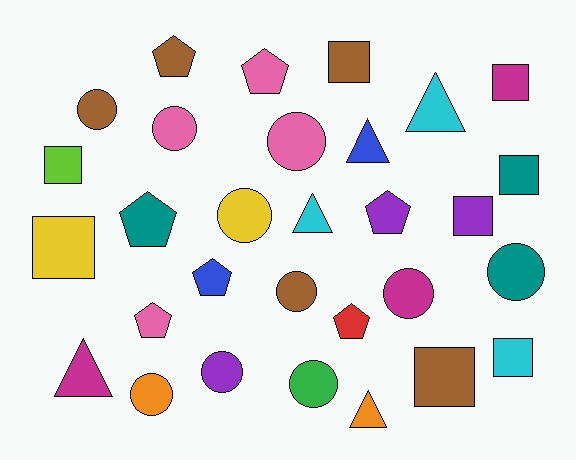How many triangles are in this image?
There are 5 triangles.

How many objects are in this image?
There are 30 objects.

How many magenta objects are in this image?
There are 3 magenta objects.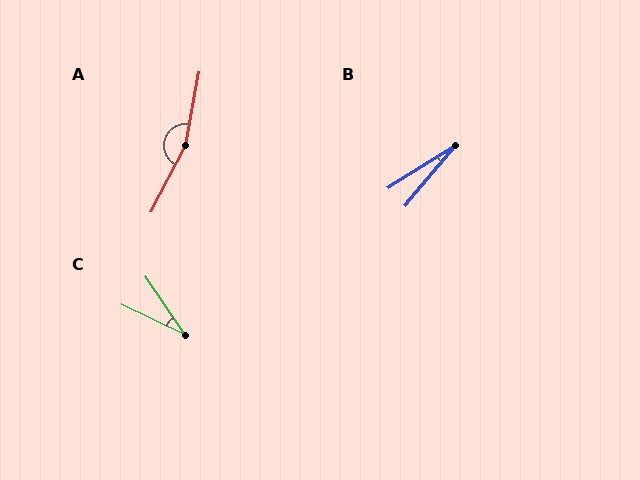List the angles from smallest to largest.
B (18°), C (31°), A (164°).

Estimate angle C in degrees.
Approximately 31 degrees.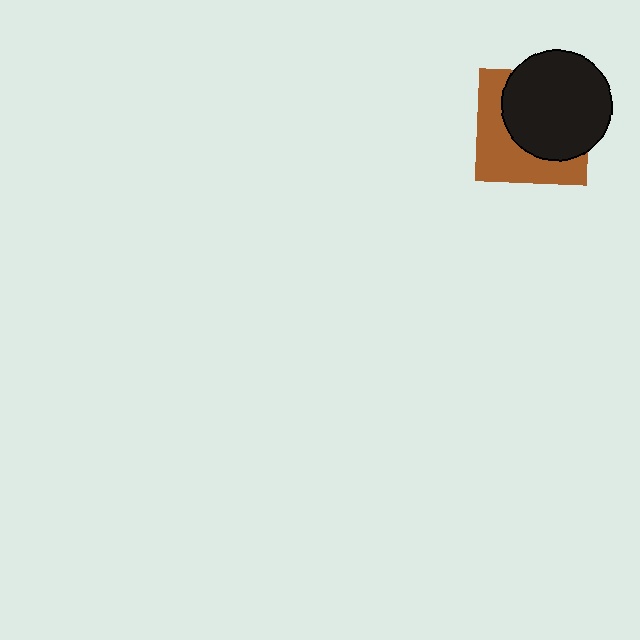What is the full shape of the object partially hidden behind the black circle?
The partially hidden object is a brown square.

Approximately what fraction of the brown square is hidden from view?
Roughly 56% of the brown square is hidden behind the black circle.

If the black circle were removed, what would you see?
You would see the complete brown square.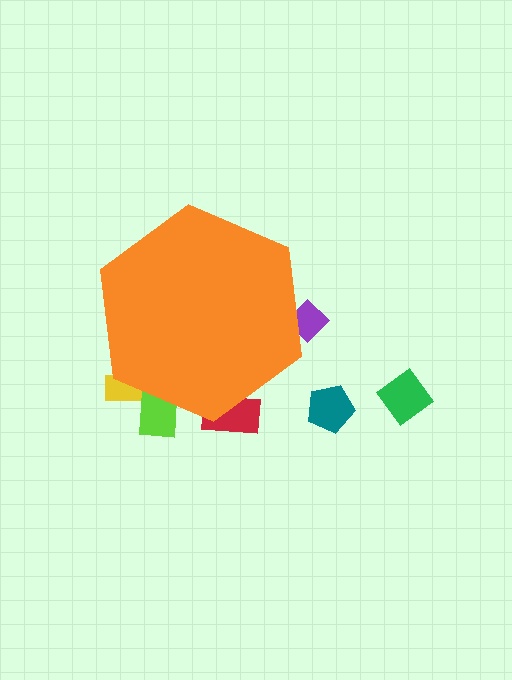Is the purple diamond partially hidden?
Yes, the purple diamond is partially hidden behind the orange hexagon.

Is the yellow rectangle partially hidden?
Yes, the yellow rectangle is partially hidden behind the orange hexagon.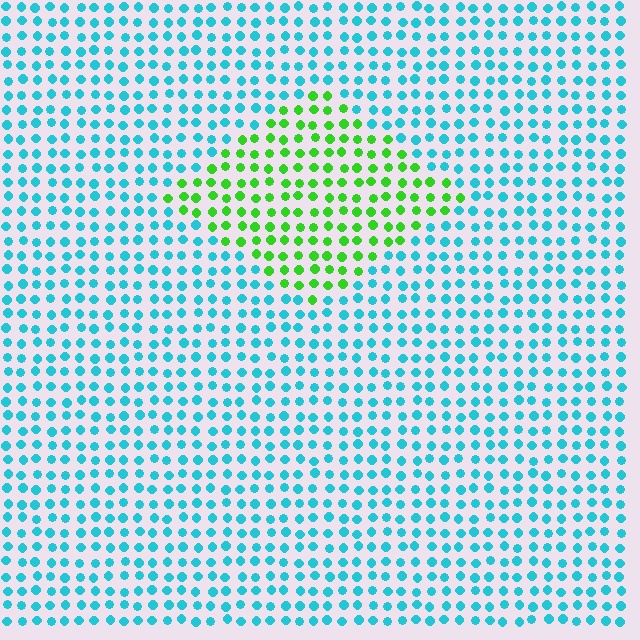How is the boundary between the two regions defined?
The boundary is defined purely by a slight shift in hue (about 69 degrees). Spacing, size, and orientation are identical on both sides.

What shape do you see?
I see a diamond.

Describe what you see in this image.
The image is filled with small cyan elements in a uniform arrangement. A diamond-shaped region is visible where the elements are tinted to a slightly different hue, forming a subtle color boundary.